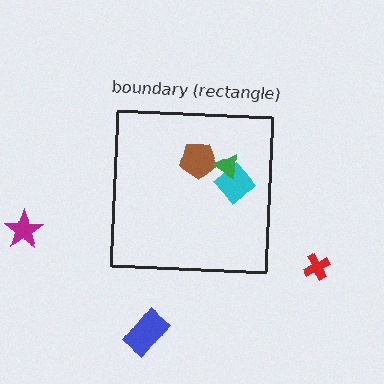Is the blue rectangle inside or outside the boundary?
Outside.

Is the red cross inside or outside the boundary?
Outside.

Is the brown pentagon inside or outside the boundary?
Inside.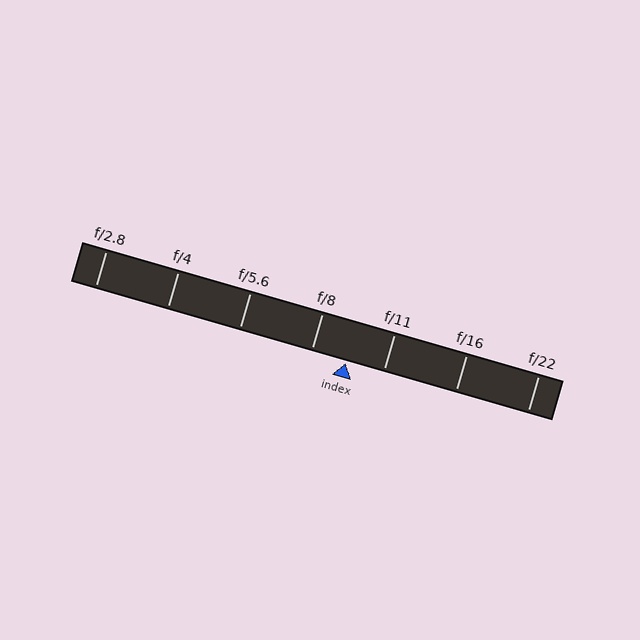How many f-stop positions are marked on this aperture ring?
There are 7 f-stop positions marked.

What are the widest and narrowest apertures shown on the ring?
The widest aperture shown is f/2.8 and the narrowest is f/22.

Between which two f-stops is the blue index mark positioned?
The index mark is between f/8 and f/11.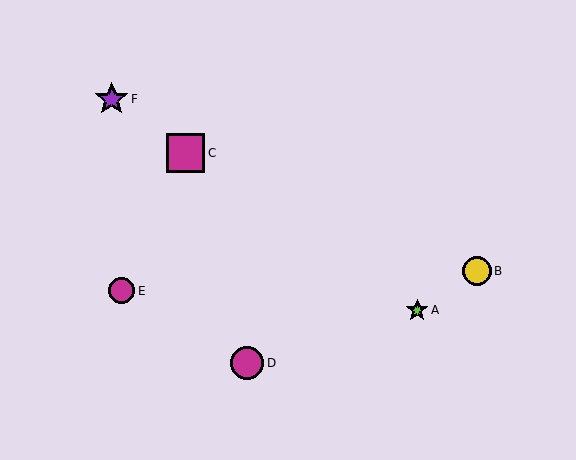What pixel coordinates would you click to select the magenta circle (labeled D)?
Click at (247, 363) to select the magenta circle D.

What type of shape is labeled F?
Shape F is a purple star.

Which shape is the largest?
The magenta square (labeled C) is the largest.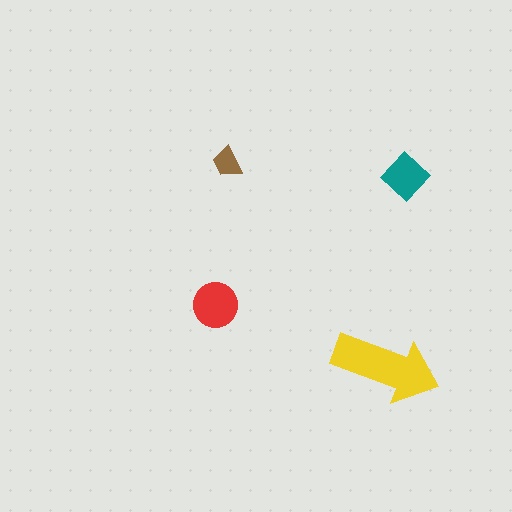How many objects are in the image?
There are 4 objects in the image.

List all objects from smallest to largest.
The brown trapezoid, the teal diamond, the red circle, the yellow arrow.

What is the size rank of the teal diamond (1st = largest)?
3rd.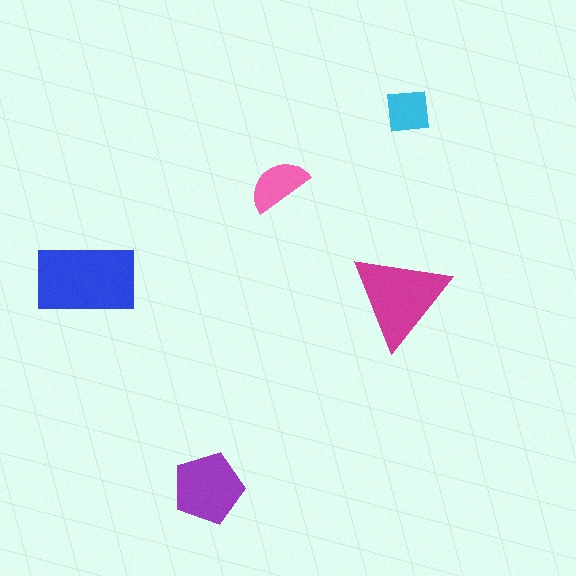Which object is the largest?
The blue rectangle.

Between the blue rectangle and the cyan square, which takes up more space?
The blue rectangle.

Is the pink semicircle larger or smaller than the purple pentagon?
Smaller.